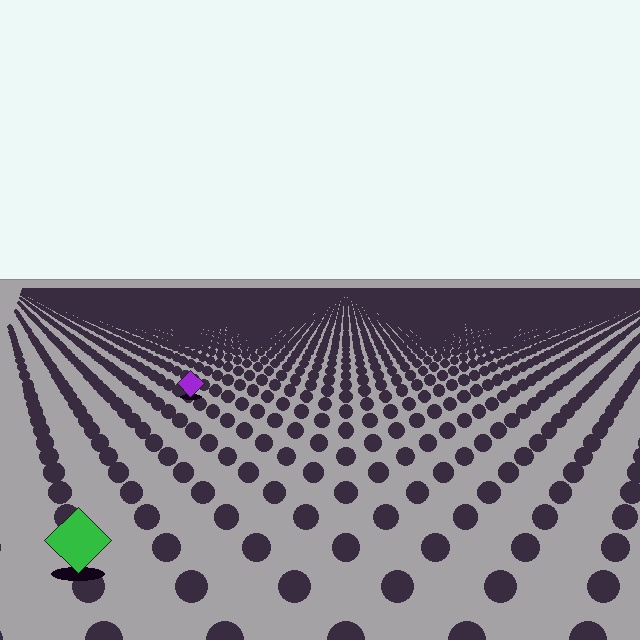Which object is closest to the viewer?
The green diamond is closest. The texture marks near it are larger and more spread out.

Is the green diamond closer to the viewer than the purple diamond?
Yes. The green diamond is closer — you can tell from the texture gradient: the ground texture is coarser near it.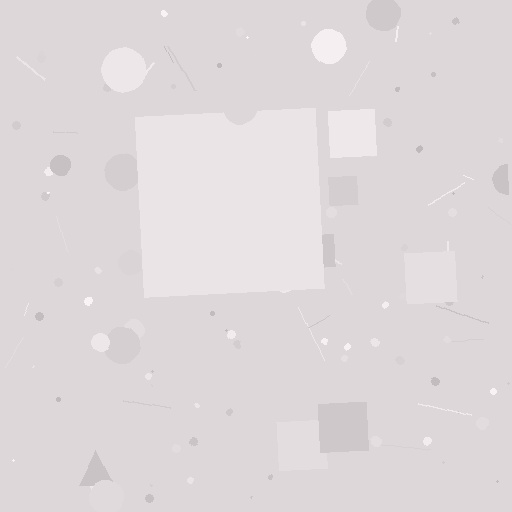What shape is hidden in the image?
A square is hidden in the image.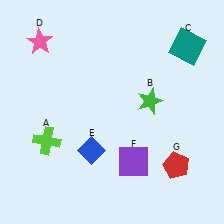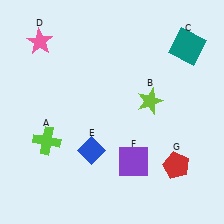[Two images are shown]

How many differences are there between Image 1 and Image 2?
There is 1 difference between the two images.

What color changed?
The star (B) changed from green in Image 1 to lime in Image 2.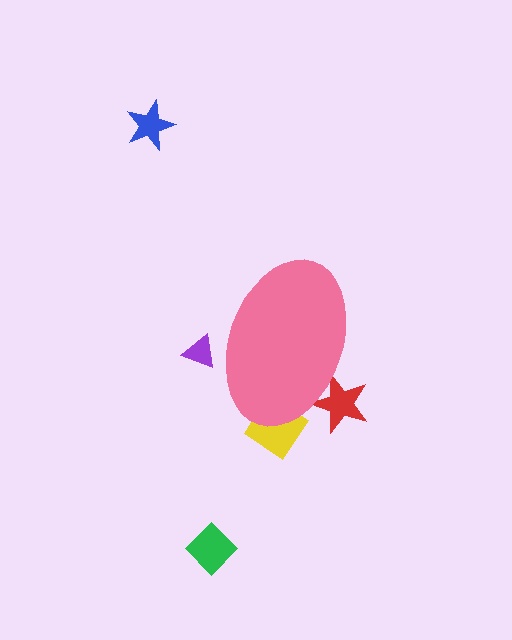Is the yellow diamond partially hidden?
Yes, the yellow diamond is partially hidden behind the pink ellipse.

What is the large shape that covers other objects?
A pink ellipse.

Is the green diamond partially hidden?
No, the green diamond is fully visible.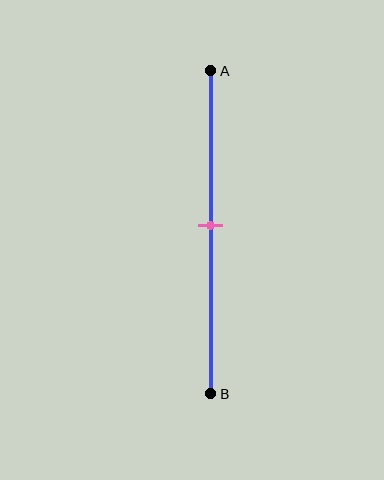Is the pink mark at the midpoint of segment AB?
Yes, the mark is approximately at the midpoint.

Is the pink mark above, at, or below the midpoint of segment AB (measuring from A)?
The pink mark is approximately at the midpoint of segment AB.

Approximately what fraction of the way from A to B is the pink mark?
The pink mark is approximately 50% of the way from A to B.